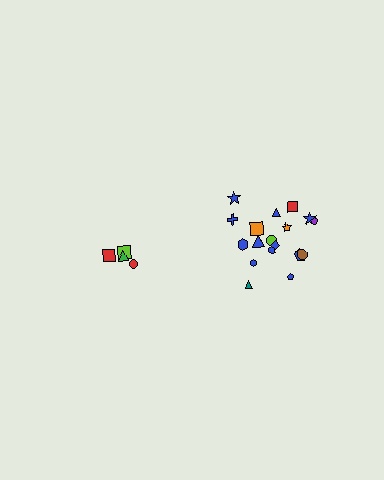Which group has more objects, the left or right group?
The right group.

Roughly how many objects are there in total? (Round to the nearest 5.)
Roughly 20 objects in total.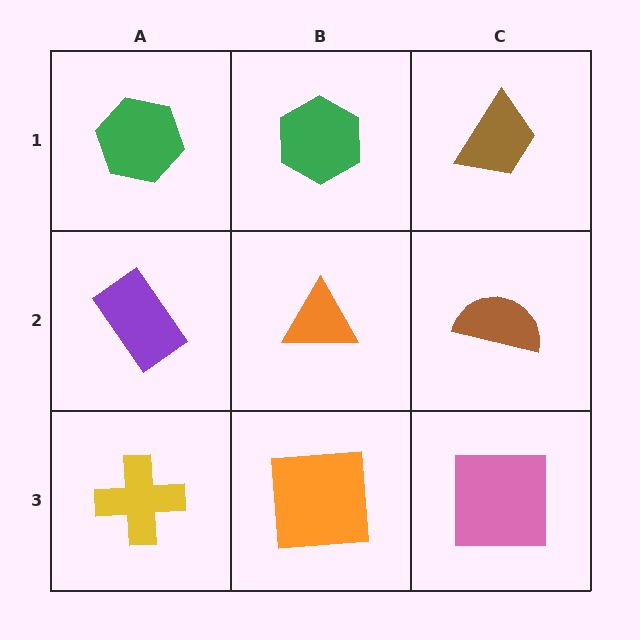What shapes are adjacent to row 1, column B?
An orange triangle (row 2, column B), a green hexagon (row 1, column A), a brown trapezoid (row 1, column C).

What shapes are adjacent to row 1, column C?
A brown semicircle (row 2, column C), a green hexagon (row 1, column B).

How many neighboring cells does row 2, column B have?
4.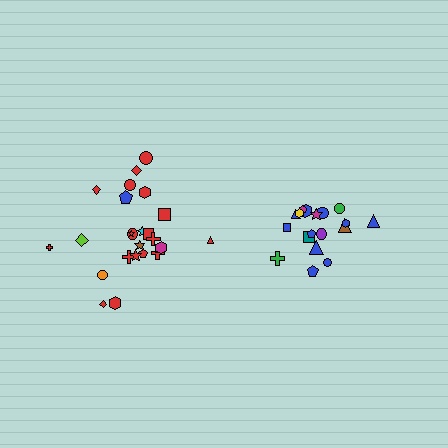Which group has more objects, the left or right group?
The left group.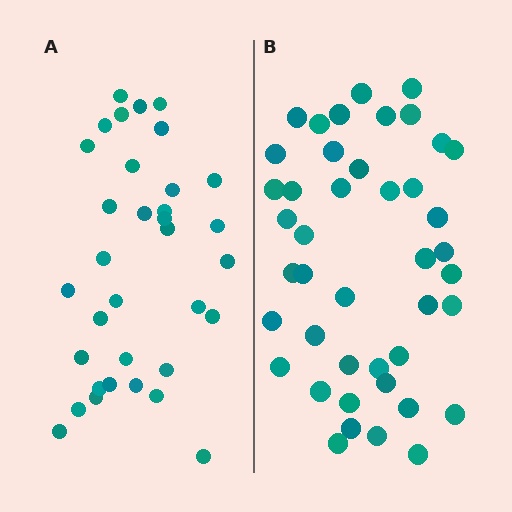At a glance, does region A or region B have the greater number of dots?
Region B (the right region) has more dots.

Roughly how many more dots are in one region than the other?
Region B has roughly 8 or so more dots than region A.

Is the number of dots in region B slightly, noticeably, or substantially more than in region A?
Region B has noticeably more, but not dramatically so. The ratio is roughly 1.3 to 1.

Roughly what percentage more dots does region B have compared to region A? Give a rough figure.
About 25% more.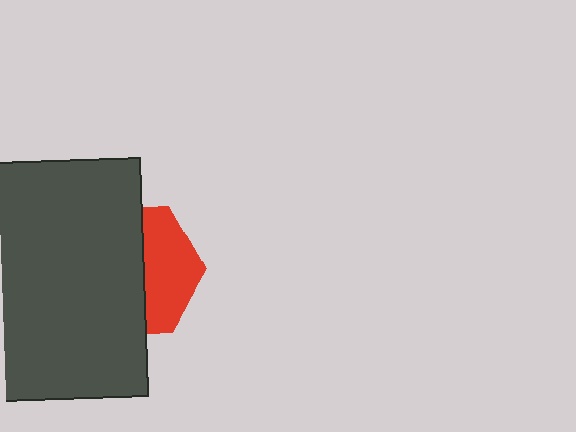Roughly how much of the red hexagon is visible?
A small part of it is visible (roughly 39%).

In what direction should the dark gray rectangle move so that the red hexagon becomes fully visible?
The dark gray rectangle should move left. That is the shortest direction to clear the overlap and leave the red hexagon fully visible.